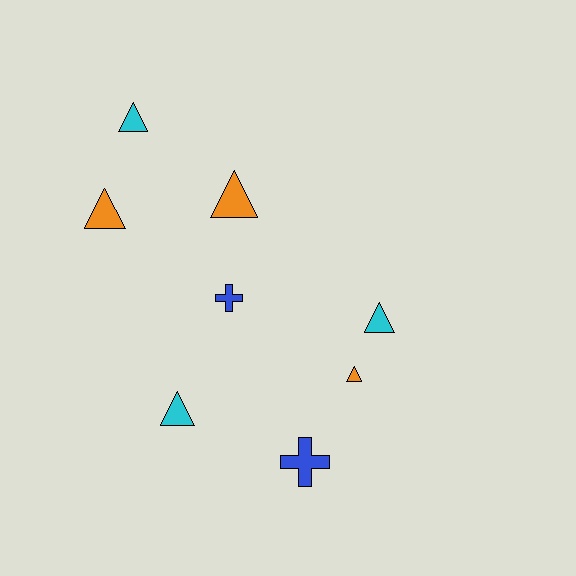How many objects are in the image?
There are 8 objects.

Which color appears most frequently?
Cyan, with 3 objects.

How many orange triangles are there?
There are 3 orange triangles.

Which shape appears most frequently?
Triangle, with 6 objects.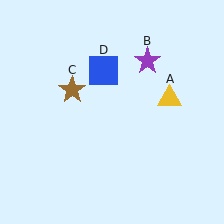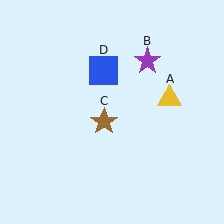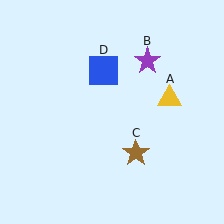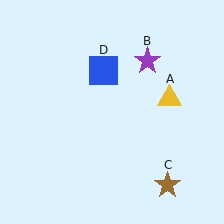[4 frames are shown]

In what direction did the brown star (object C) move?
The brown star (object C) moved down and to the right.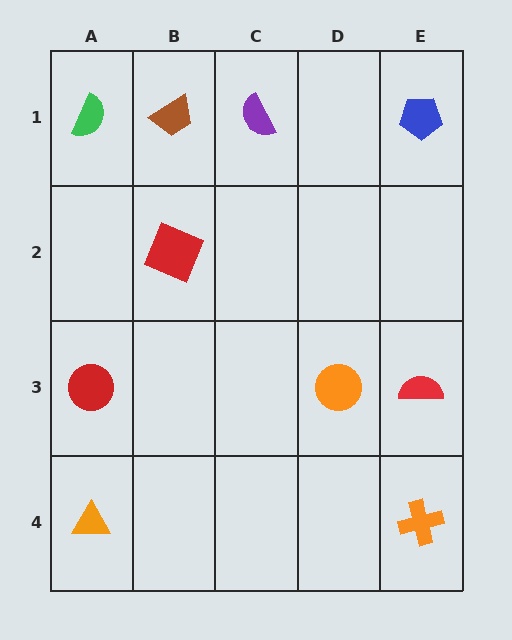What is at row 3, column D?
An orange circle.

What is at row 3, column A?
A red circle.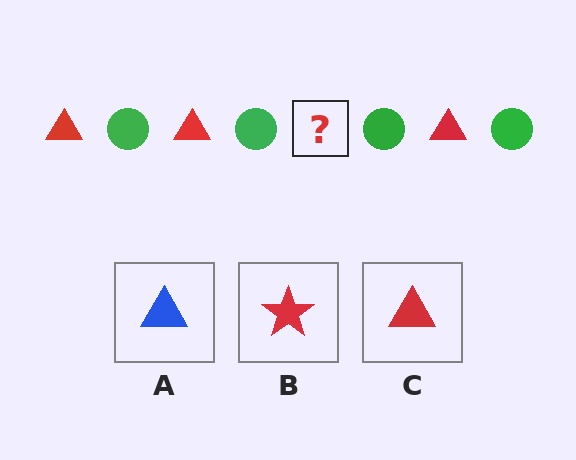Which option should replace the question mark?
Option C.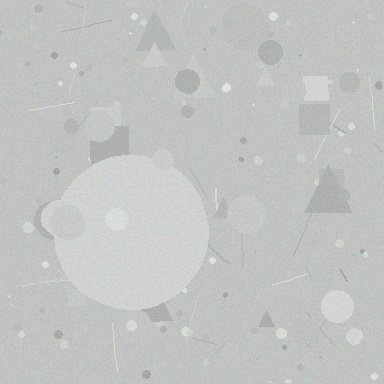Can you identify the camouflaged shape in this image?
The camouflaged shape is a circle.